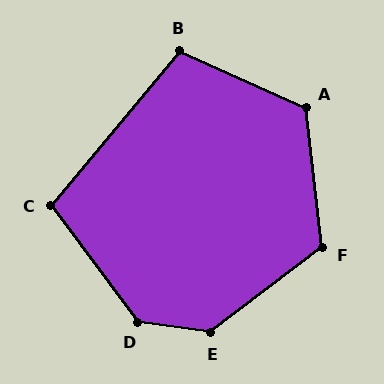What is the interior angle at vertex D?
Approximately 134 degrees (obtuse).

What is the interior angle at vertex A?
Approximately 121 degrees (obtuse).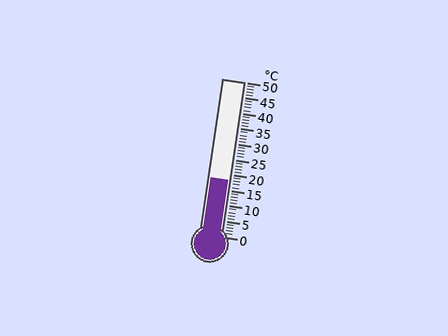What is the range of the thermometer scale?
The thermometer scale ranges from 0°C to 50°C.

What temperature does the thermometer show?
The thermometer shows approximately 18°C.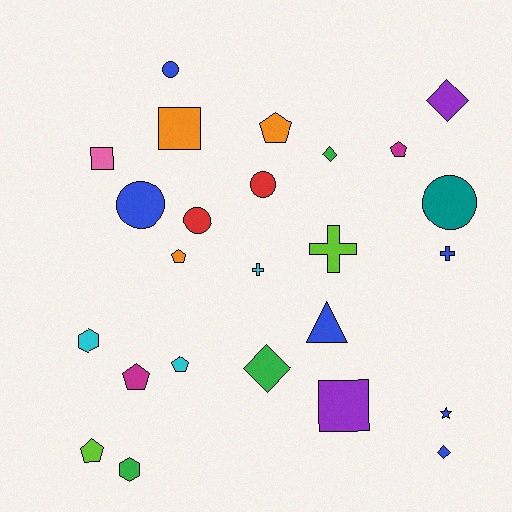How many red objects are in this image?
There are 2 red objects.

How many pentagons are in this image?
There are 6 pentagons.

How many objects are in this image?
There are 25 objects.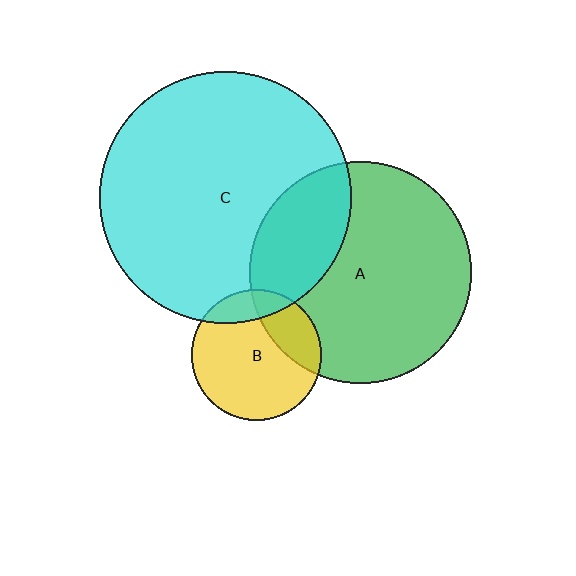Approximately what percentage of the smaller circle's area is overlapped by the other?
Approximately 15%.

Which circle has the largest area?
Circle C (cyan).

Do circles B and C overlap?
Yes.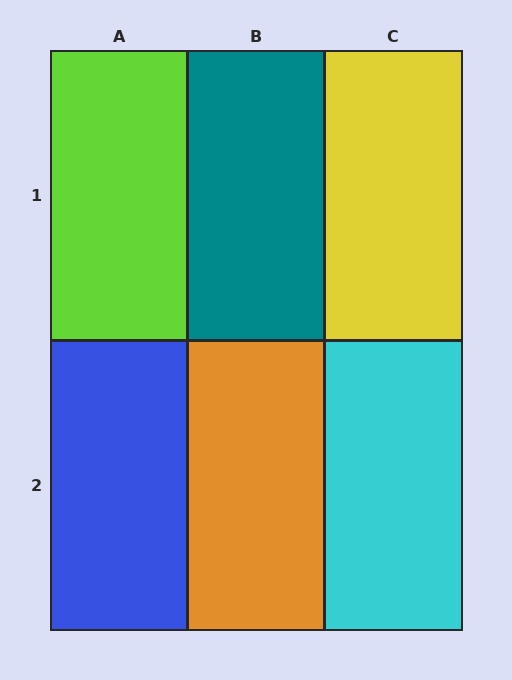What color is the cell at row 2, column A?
Blue.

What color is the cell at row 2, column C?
Cyan.